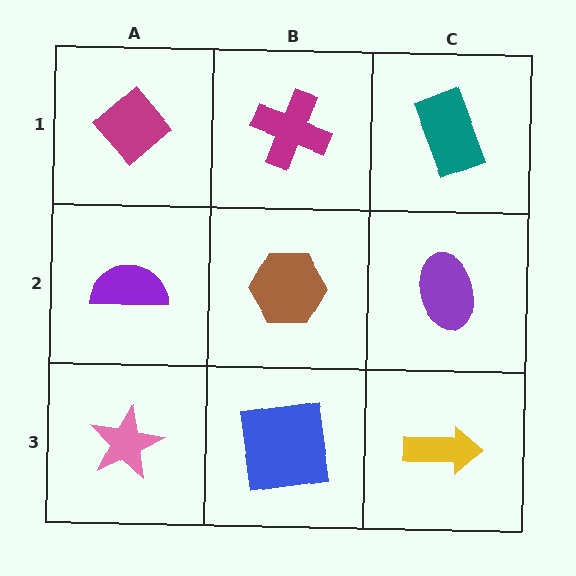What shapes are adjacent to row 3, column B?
A brown hexagon (row 2, column B), a pink star (row 3, column A), a yellow arrow (row 3, column C).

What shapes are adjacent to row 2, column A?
A magenta diamond (row 1, column A), a pink star (row 3, column A), a brown hexagon (row 2, column B).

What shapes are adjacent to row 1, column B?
A brown hexagon (row 2, column B), a magenta diamond (row 1, column A), a teal rectangle (row 1, column C).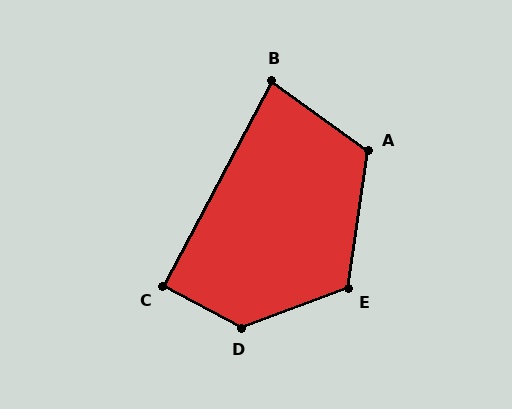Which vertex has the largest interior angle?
D, at approximately 132 degrees.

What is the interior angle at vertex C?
Approximately 90 degrees (approximately right).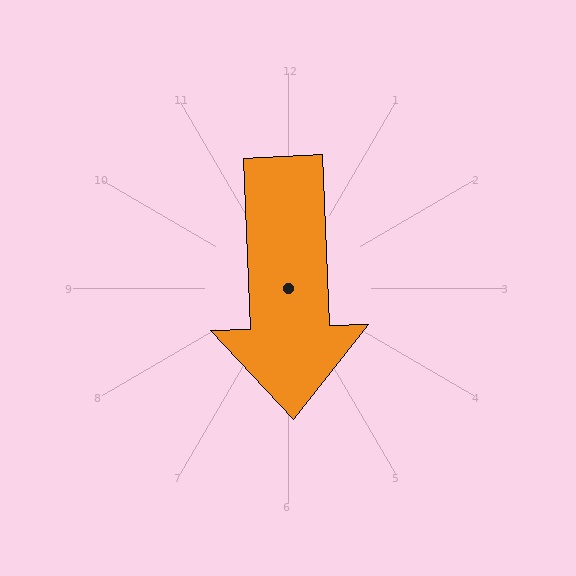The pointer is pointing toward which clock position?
Roughly 6 o'clock.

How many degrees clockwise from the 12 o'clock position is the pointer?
Approximately 178 degrees.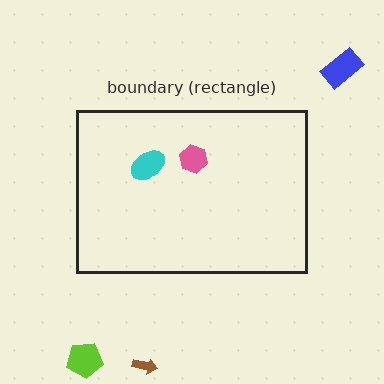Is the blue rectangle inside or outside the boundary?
Outside.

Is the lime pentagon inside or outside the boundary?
Outside.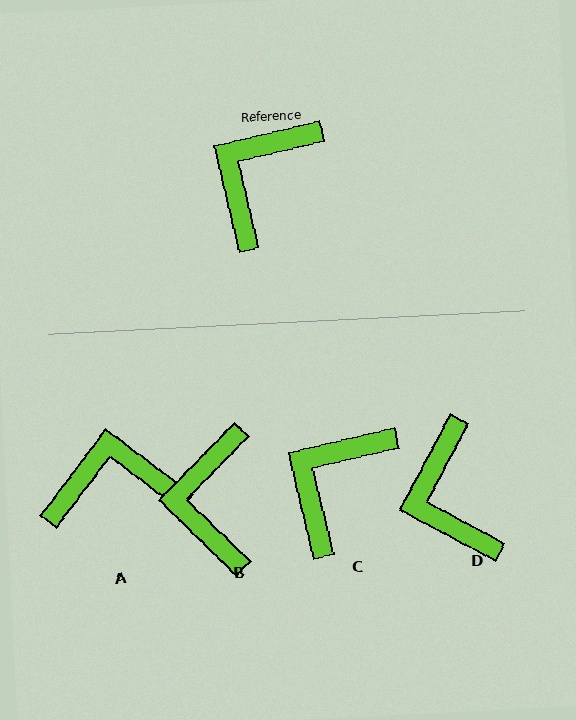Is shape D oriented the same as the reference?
No, it is off by about 48 degrees.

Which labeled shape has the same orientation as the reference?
C.